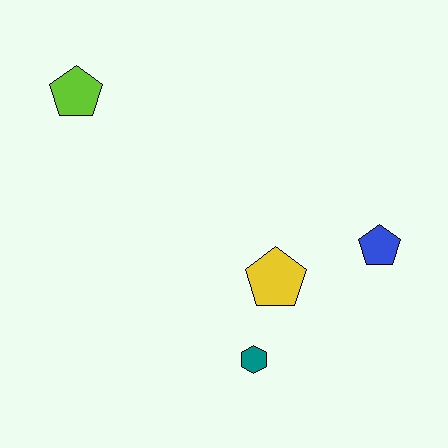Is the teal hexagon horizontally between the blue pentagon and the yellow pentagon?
No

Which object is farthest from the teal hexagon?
The lime pentagon is farthest from the teal hexagon.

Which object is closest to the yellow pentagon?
The teal hexagon is closest to the yellow pentagon.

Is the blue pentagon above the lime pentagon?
No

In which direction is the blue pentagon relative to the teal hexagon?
The blue pentagon is to the right of the teal hexagon.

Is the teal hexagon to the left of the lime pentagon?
No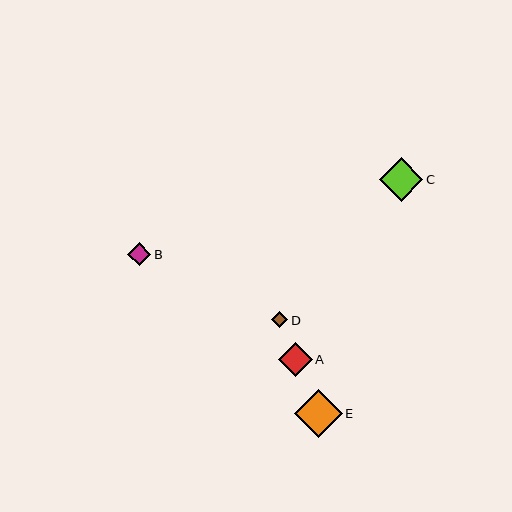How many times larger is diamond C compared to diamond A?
Diamond C is approximately 1.3 times the size of diamond A.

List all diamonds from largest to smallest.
From largest to smallest: E, C, A, B, D.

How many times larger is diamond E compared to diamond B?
Diamond E is approximately 2.1 times the size of diamond B.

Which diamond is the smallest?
Diamond D is the smallest with a size of approximately 16 pixels.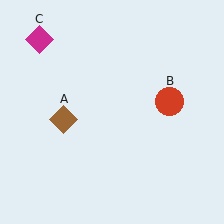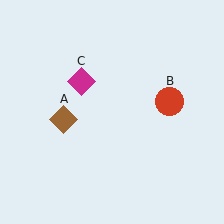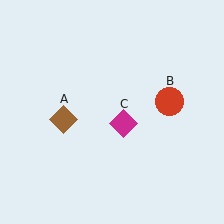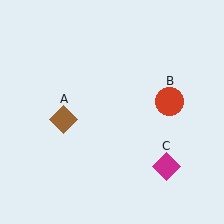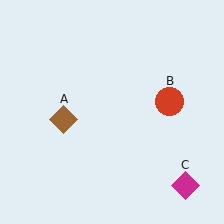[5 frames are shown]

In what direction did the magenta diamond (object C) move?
The magenta diamond (object C) moved down and to the right.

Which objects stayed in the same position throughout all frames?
Brown diamond (object A) and red circle (object B) remained stationary.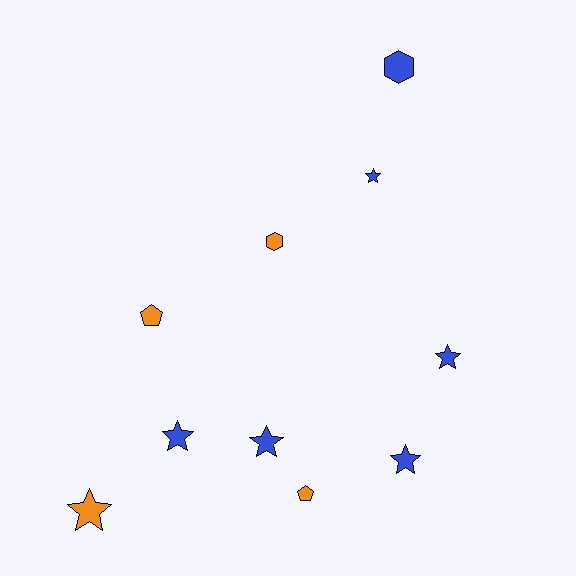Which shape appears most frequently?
Star, with 6 objects.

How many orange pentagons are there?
There are 2 orange pentagons.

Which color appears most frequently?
Blue, with 6 objects.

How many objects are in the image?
There are 10 objects.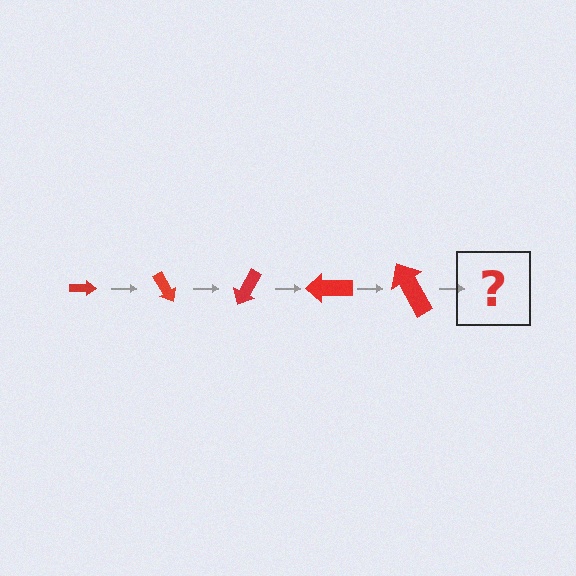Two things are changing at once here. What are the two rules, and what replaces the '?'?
The two rules are that the arrow grows larger each step and it rotates 60 degrees each step. The '?' should be an arrow, larger than the previous one and rotated 300 degrees from the start.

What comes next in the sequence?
The next element should be an arrow, larger than the previous one and rotated 300 degrees from the start.